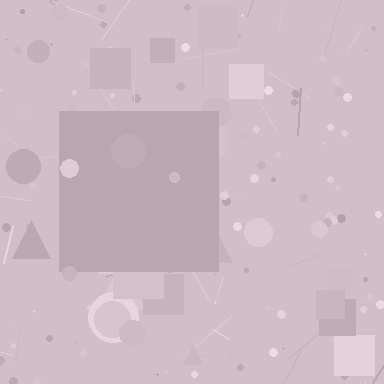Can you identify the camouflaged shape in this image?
The camouflaged shape is a square.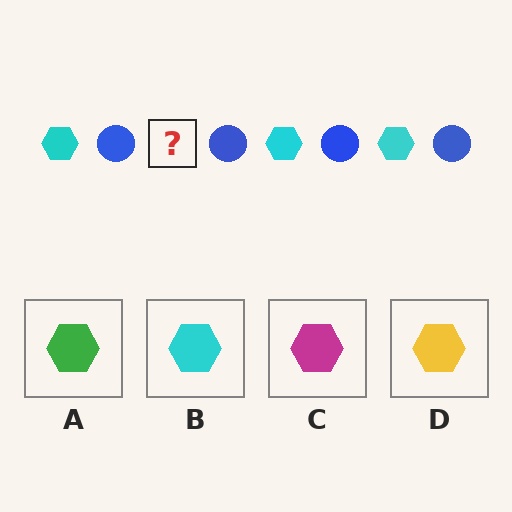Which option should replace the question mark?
Option B.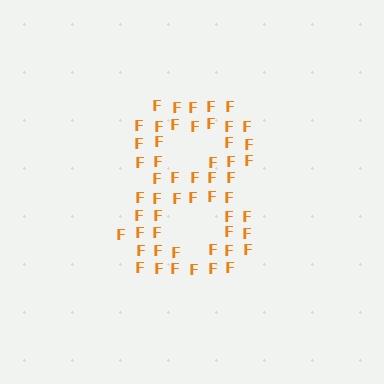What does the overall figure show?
The overall figure shows the digit 8.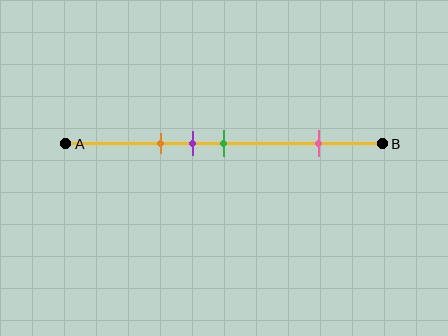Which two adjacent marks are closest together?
The purple and green marks are the closest adjacent pair.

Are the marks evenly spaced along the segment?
No, the marks are not evenly spaced.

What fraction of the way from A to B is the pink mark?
The pink mark is approximately 80% (0.8) of the way from A to B.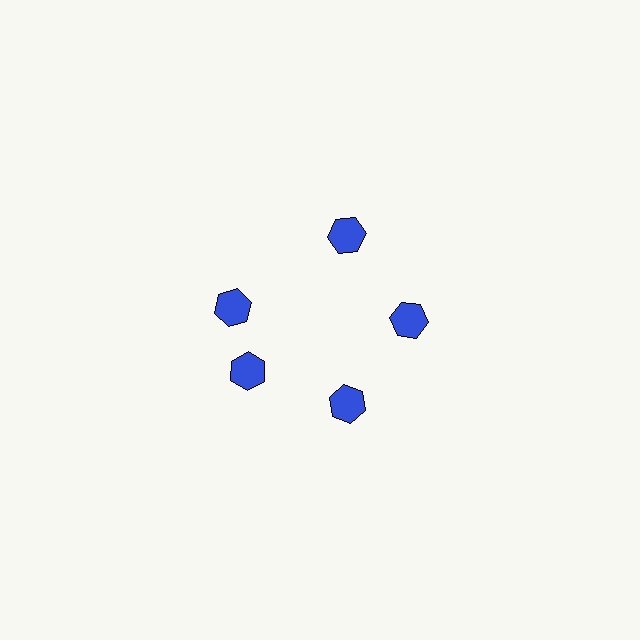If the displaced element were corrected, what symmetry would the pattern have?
It would have 5-fold rotational symmetry — the pattern would map onto itself every 72 degrees.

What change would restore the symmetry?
The symmetry would be restored by rotating it back into even spacing with its neighbors so that all 5 hexagons sit at equal angles and equal distance from the center.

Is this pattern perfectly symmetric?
No. The 5 blue hexagons are arranged in a ring, but one element near the 10 o'clock position is rotated out of alignment along the ring, breaking the 5-fold rotational symmetry.